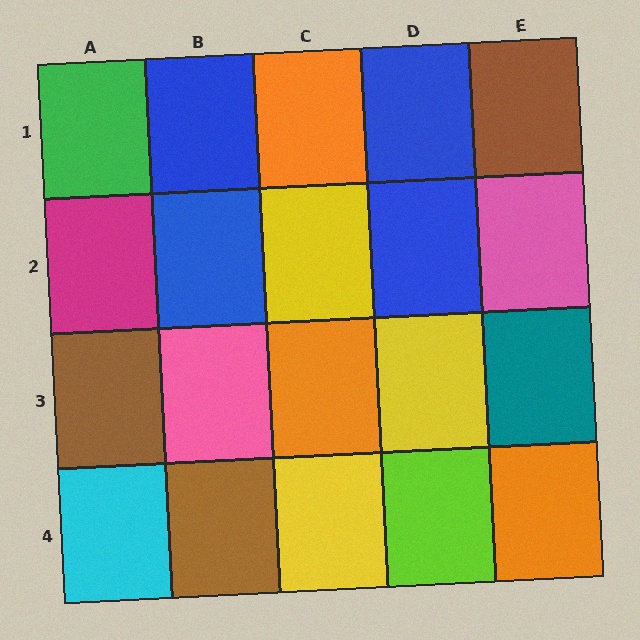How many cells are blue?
4 cells are blue.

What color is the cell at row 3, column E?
Teal.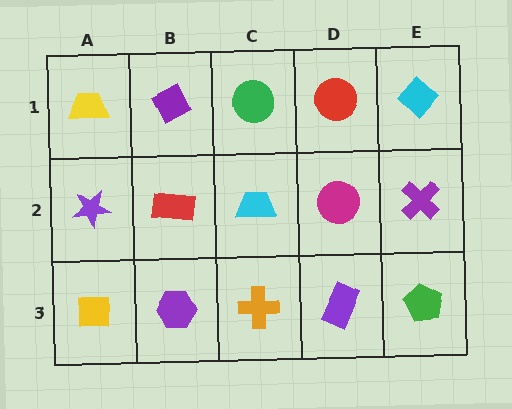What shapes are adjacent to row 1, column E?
A purple cross (row 2, column E), a red circle (row 1, column D).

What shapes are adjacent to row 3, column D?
A magenta circle (row 2, column D), an orange cross (row 3, column C), a green pentagon (row 3, column E).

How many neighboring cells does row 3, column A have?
2.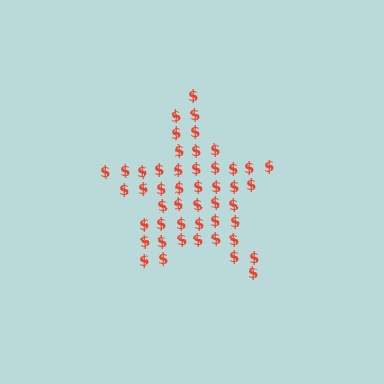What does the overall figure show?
The overall figure shows a star.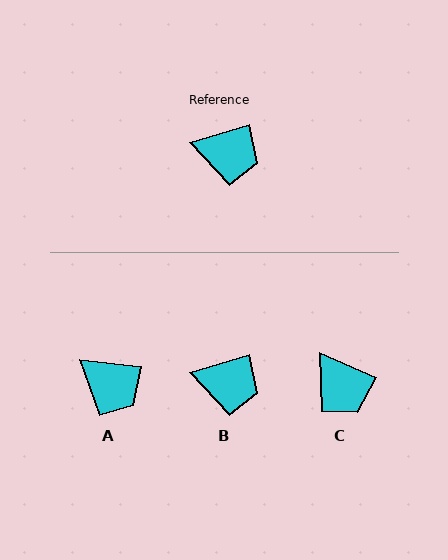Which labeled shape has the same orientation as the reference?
B.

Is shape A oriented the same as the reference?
No, it is off by about 23 degrees.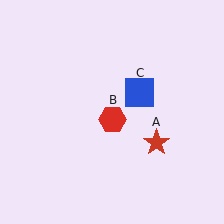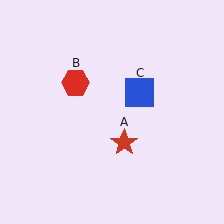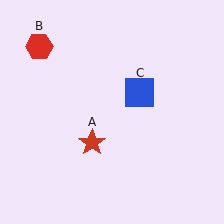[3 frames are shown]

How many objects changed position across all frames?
2 objects changed position: red star (object A), red hexagon (object B).